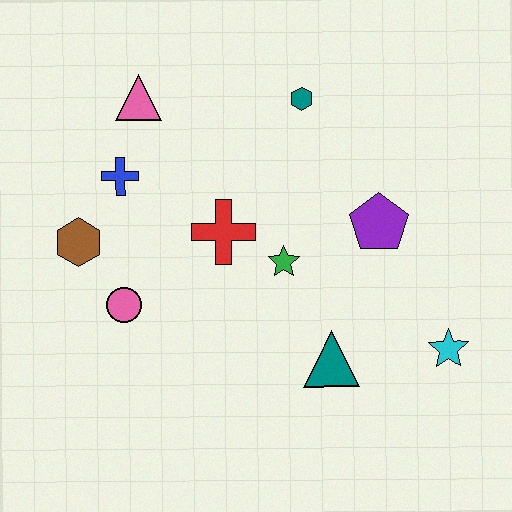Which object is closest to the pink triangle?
The blue cross is closest to the pink triangle.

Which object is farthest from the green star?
The pink triangle is farthest from the green star.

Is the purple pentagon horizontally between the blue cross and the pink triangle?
No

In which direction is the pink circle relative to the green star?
The pink circle is to the left of the green star.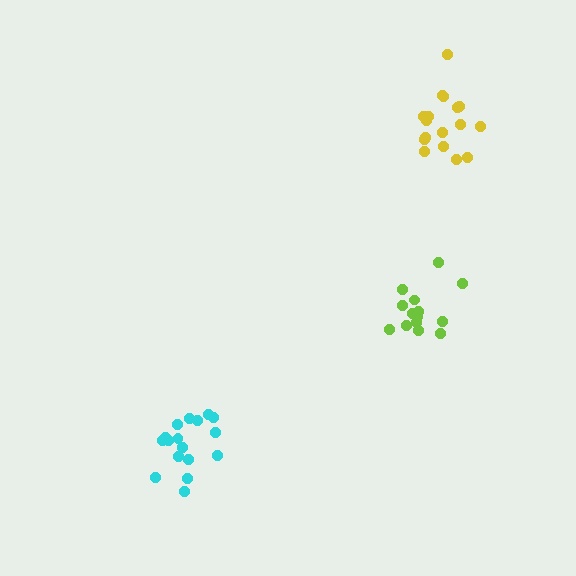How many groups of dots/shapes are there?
There are 3 groups.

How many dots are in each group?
Group 1: 17 dots, Group 2: 17 dots, Group 3: 14 dots (48 total).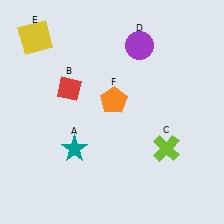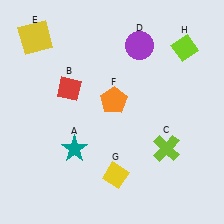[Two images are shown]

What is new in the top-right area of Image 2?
A lime diamond (H) was added in the top-right area of Image 2.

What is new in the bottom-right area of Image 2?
A yellow diamond (G) was added in the bottom-right area of Image 2.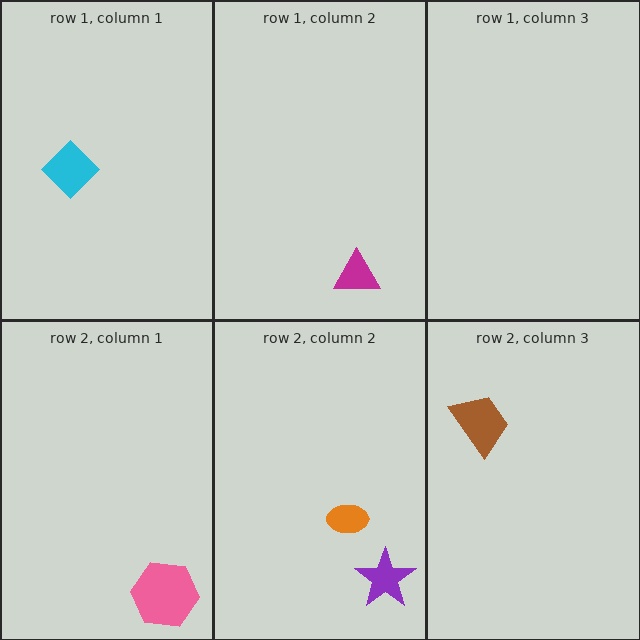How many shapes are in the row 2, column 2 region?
2.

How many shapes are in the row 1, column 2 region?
1.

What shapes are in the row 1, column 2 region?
The magenta triangle.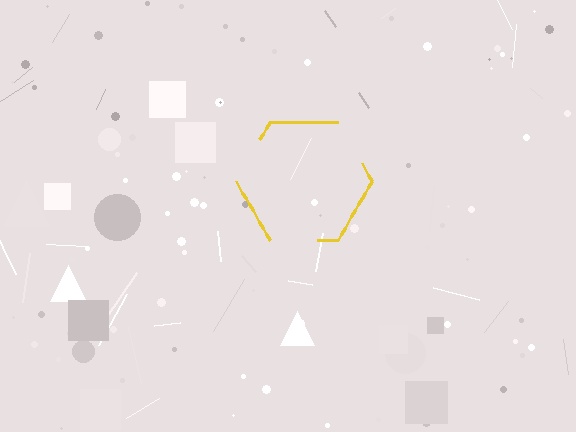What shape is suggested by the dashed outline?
The dashed outline suggests a hexagon.